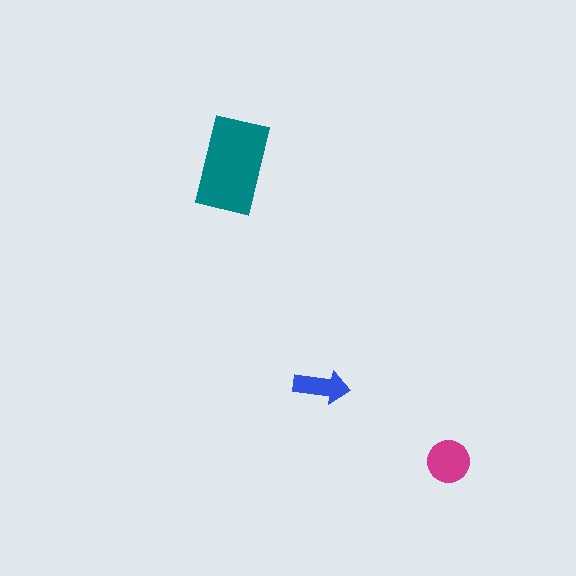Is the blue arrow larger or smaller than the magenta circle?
Smaller.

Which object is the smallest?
The blue arrow.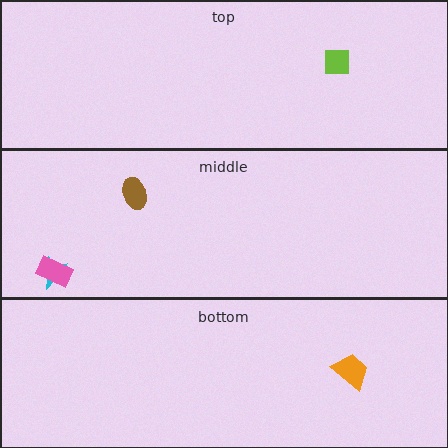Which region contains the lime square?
The top region.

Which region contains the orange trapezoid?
The bottom region.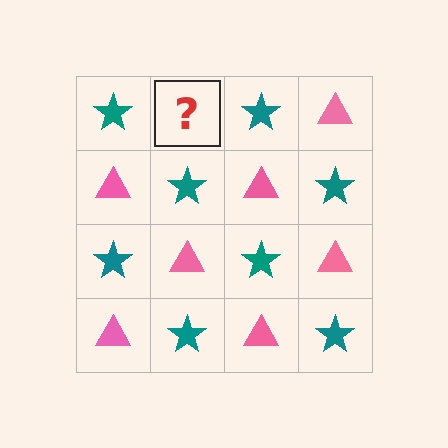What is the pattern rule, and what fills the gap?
The rule is that it alternates teal star and pink triangle in a checkerboard pattern. The gap should be filled with a pink triangle.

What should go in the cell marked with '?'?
The missing cell should contain a pink triangle.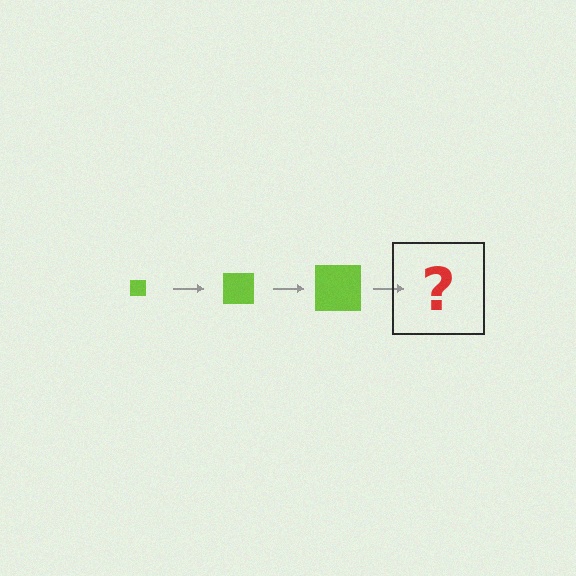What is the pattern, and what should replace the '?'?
The pattern is that the square gets progressively larger each step. The '?' should be a lime square, larger than the previous one.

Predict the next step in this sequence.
The next step is a lime square, larger than the previous one.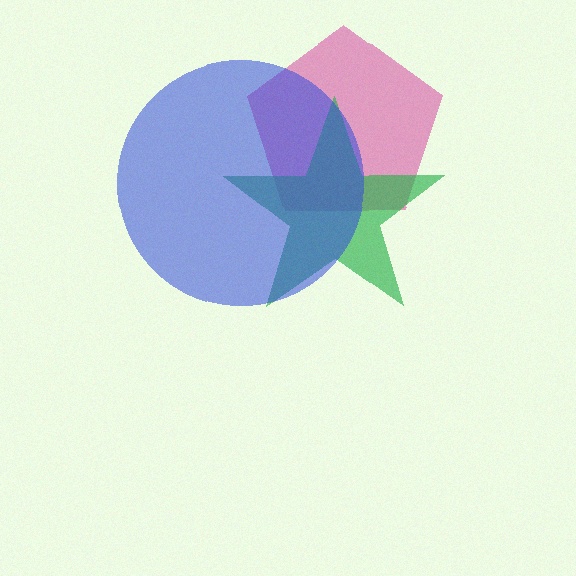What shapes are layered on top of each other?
The layered shapes are: a pink pentagon, a green star, a blue circle.